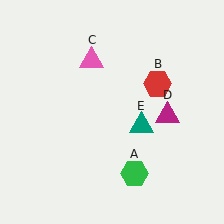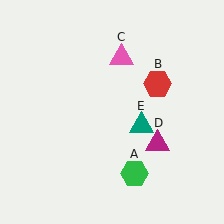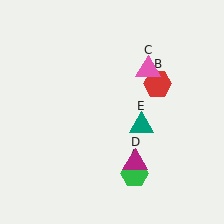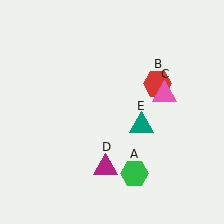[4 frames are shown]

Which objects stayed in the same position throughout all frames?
Green hexagon (object A) and red hexagon (object B) and teal triangle (object E) remained stationary.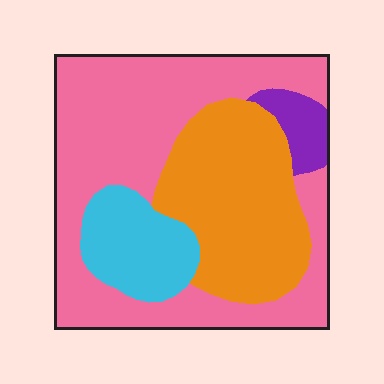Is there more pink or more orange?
Pink.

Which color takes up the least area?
Purple, at roughly 5%.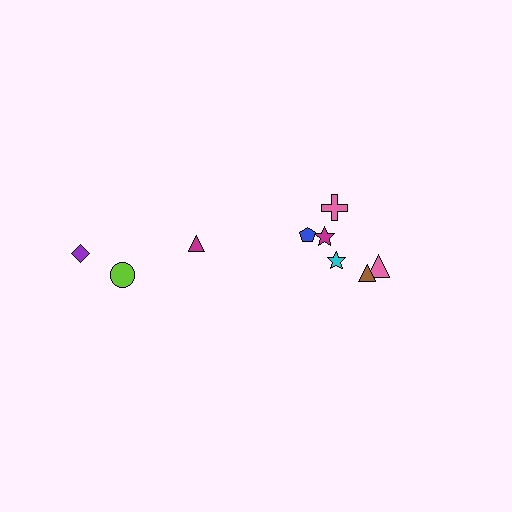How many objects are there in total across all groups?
There are 9 objects.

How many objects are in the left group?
There are 3 objects.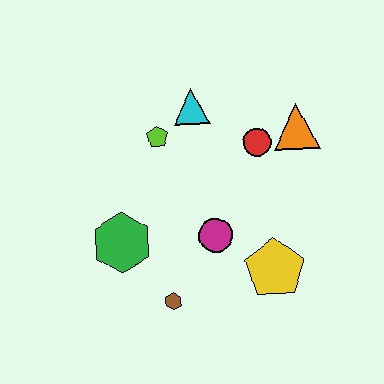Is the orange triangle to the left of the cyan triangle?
No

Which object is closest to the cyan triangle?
The lime pentagon is closest to the cyan triangle.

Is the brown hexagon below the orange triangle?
Yes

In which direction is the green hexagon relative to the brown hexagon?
The green hexagon is above the brown hexagon.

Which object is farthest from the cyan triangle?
The brown hexagon is farthest from the cyan triangle.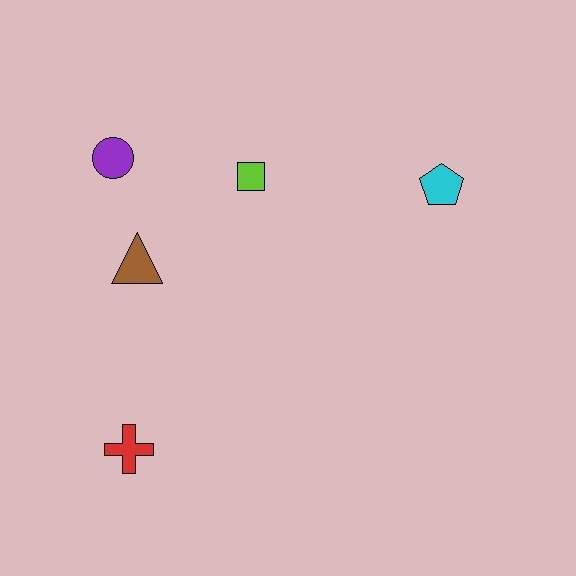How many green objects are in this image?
There are no green objects.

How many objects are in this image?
There are 5 objects.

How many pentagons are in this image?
There is 1 pentagon.